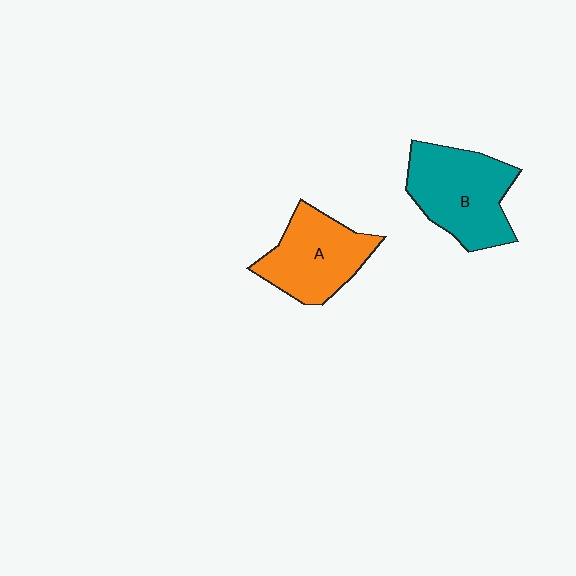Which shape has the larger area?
Shape B (teal).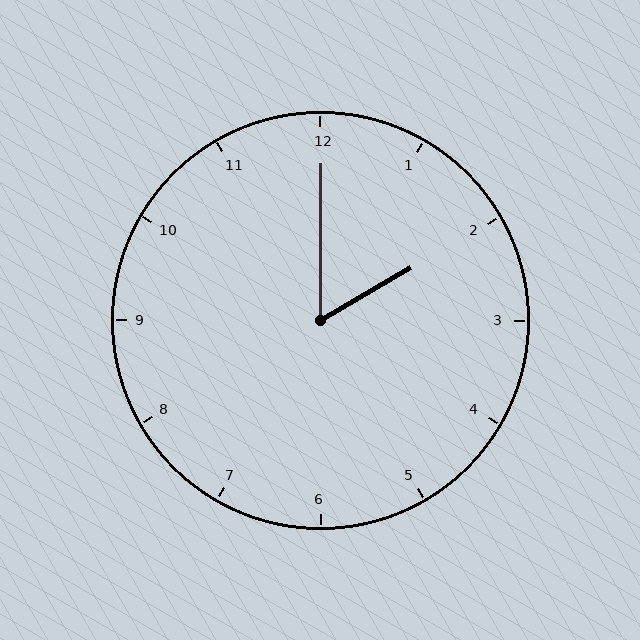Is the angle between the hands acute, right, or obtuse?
It is acute.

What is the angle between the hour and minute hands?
Approximately 60 degrees.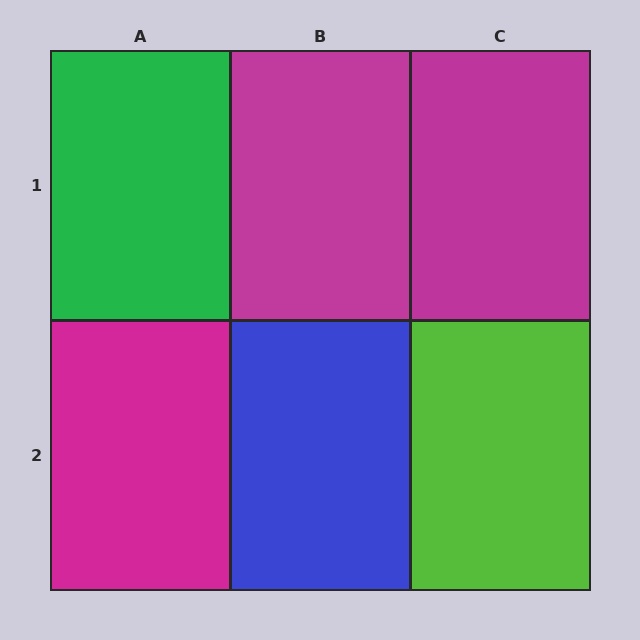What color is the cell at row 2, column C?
Lime.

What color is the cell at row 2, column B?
Blue.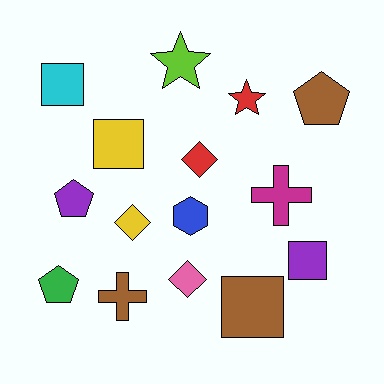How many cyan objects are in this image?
There is 1 cyan object.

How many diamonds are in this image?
There are 3 diamonds.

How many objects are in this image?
There are 15 objects.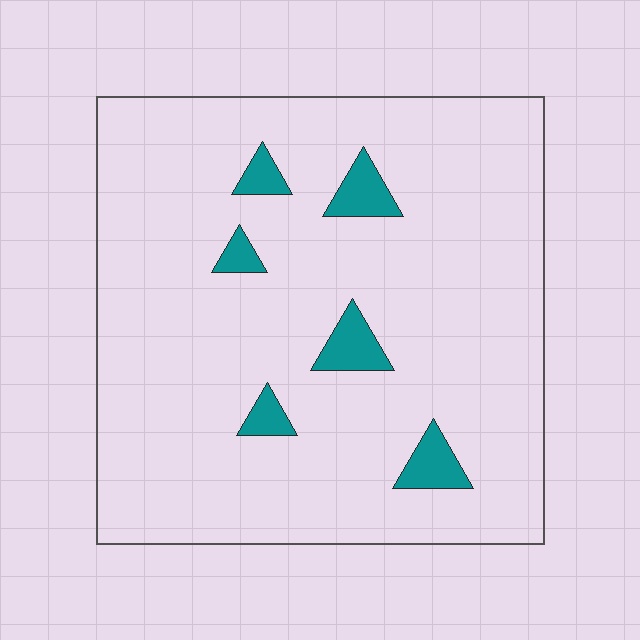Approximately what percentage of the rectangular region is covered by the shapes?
Approximately 5%.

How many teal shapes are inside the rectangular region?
6.